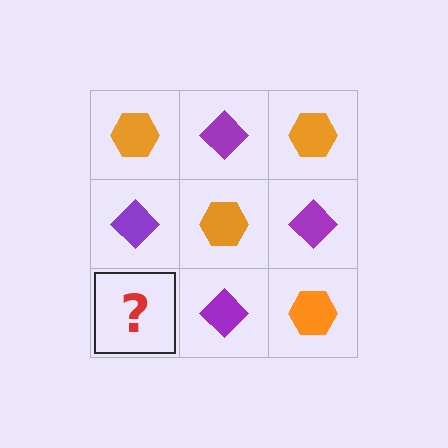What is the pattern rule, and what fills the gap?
The rule is that it alternates orange hexagon and purple diamond in a checkerboard pattern. The gap should be filled with an orange hexagon.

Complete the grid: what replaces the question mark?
The question mark should be replaced with an orange hexagon.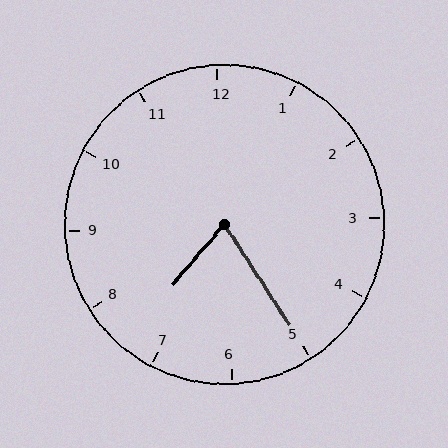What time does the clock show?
7:25.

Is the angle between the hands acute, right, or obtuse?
It is acute.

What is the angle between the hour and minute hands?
Approximately 72 degrees.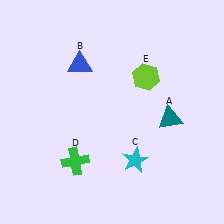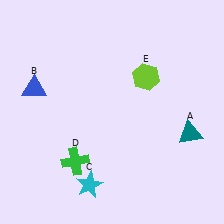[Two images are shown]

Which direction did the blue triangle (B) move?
The blue triangle (B) moved left.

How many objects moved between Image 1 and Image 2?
3 objects moved between the two images.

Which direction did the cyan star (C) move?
The cyan star (C) moved left.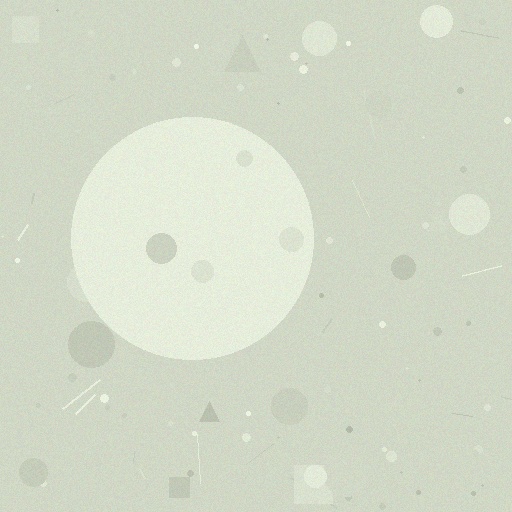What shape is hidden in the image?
A circle is hidden in the image.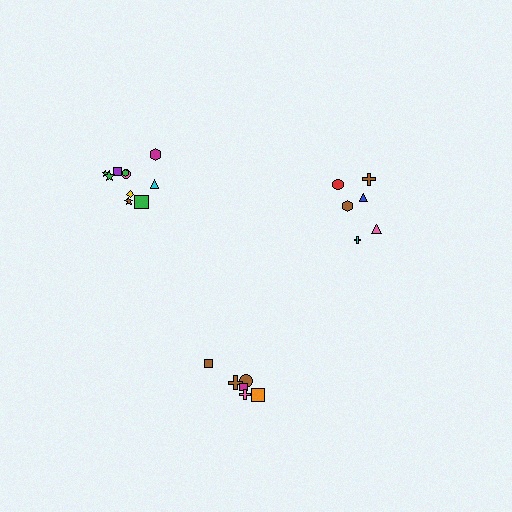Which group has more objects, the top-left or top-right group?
The top-left group.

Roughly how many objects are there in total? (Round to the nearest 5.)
Roughly 20 objects in total.